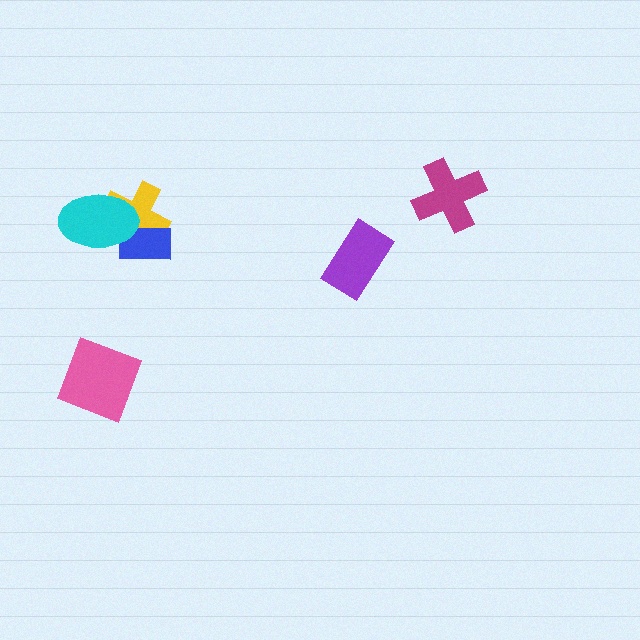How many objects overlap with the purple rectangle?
0 objects overlap with the purple rectangle.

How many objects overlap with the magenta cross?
0 objects overlap with the magenta cross.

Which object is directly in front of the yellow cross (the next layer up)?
The blue rectangle is directly in front of the yellow cross.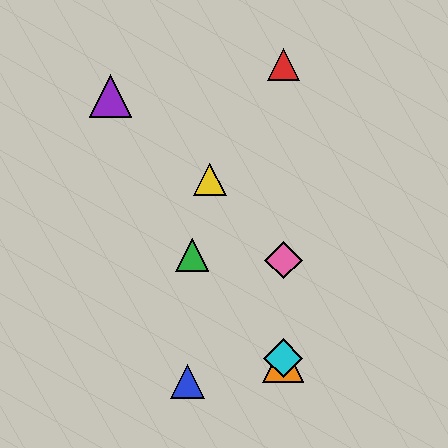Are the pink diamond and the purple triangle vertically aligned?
No, the pink diamond is at x≈283 and the purple triangle is at x≈110.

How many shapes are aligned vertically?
4 shapes (the red triangle, the orange triangle, the cyan diamond, the pink diamond) are aligned vertically.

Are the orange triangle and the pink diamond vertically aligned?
Yes, both are at x≈283.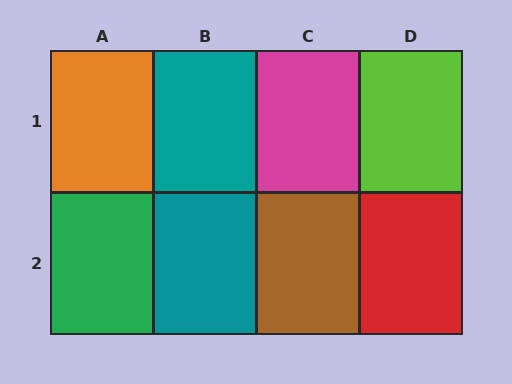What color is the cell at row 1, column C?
Magenta.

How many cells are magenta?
1 cell is magenta.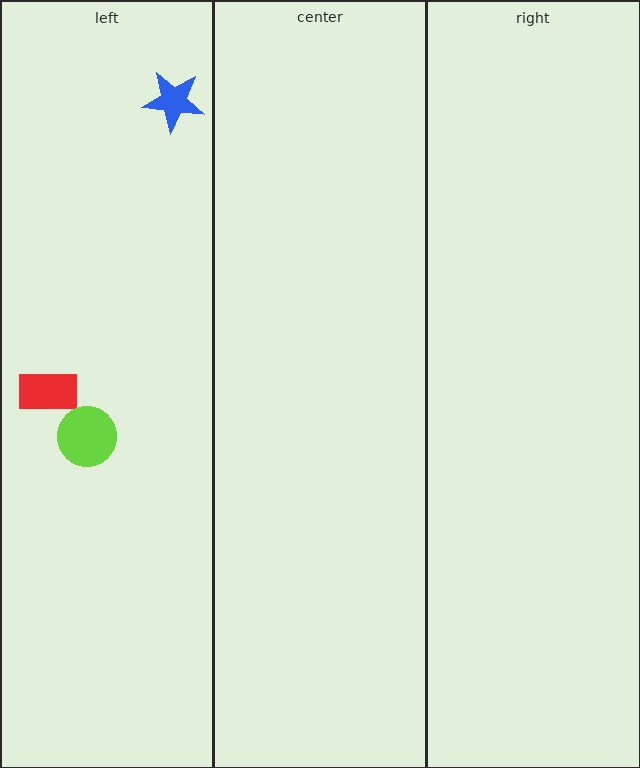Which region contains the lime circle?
The left region.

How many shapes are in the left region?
3.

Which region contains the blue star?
The left region.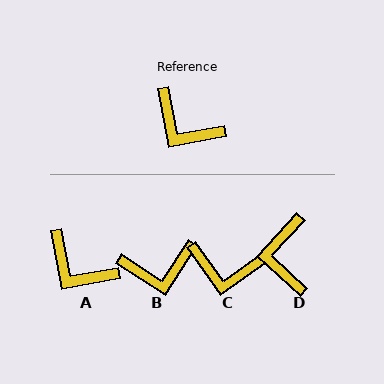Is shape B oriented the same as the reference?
No, it is off by about 46 degrees.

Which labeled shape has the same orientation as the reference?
A.